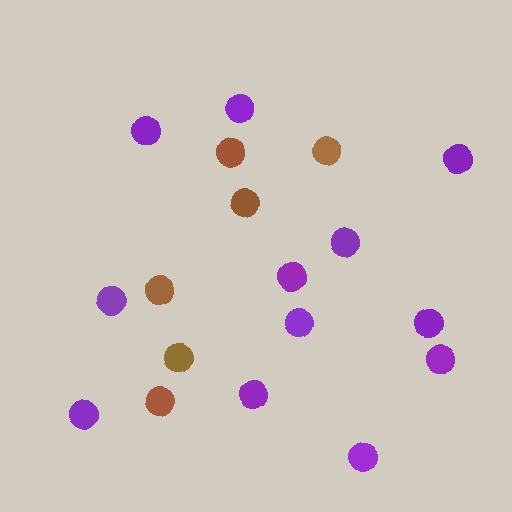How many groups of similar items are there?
There are 2 groups: one group of purple circles (12) and one group of brown circles (6).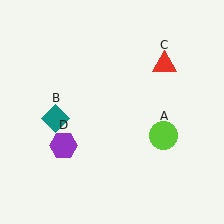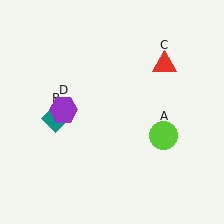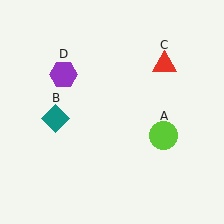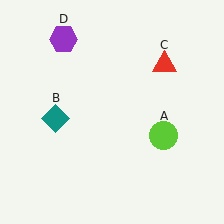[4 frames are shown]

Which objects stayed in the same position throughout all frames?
Lime circle (object A) and teal diamond (object B) and red triangle (object C) remained stationary.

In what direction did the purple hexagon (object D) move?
The purple hexagon (object D) moved up.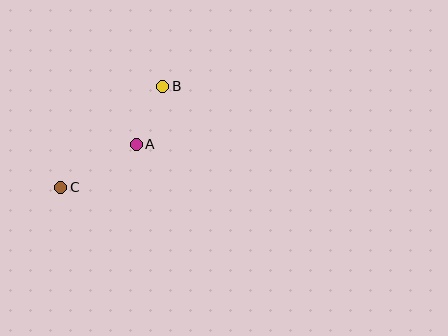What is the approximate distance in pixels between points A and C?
The distance between A and C is approximately 87 pixels.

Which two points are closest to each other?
Points A and B are closest to each other.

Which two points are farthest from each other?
Points B and C are farthest from each other.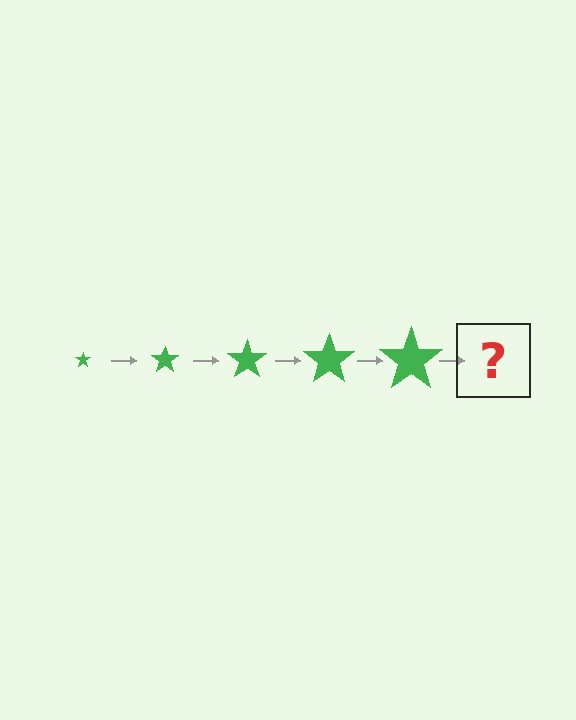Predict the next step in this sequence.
The next step is a green star, larger than the previous one.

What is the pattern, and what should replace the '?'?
The pattern is that the star gets progressively larger each step. The '?' should be a green star, larger than the previous one.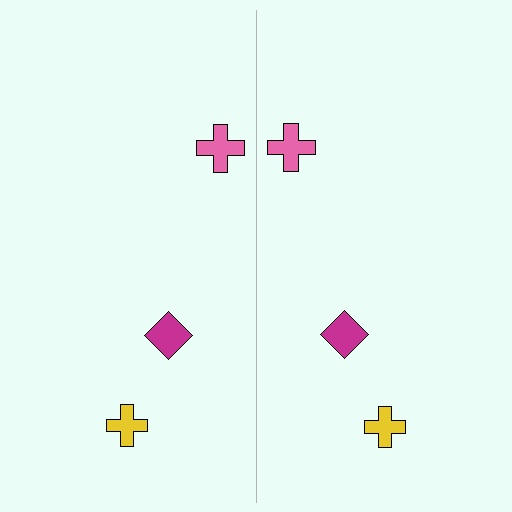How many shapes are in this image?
There are 6 shapes in this image.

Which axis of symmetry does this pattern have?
The pattern has a vertical axis of symmetry running through the center of the image.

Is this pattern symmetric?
Yes, this pattern has bilateral (reflection) symmetry.